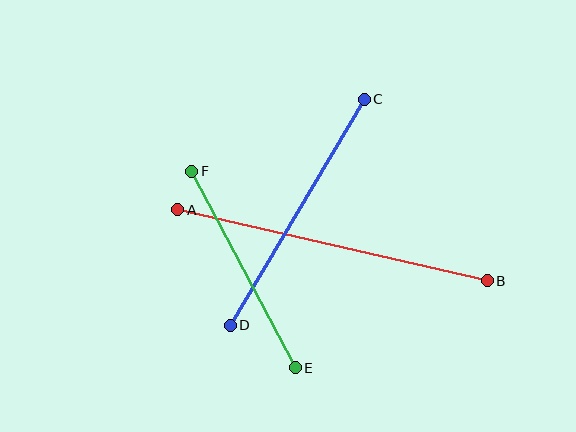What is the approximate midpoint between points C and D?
The midpoint is at approximately (297, 212) pixels.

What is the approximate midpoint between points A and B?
The midpoint is at approximately (332, 245) pixels.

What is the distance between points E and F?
The distance is approximately 222 pixels.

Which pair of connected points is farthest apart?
Points A and B are farthest apart.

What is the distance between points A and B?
The distance is approximately 317 pixels.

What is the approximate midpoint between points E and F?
The midpoint is at approximately (244, 270) pixels.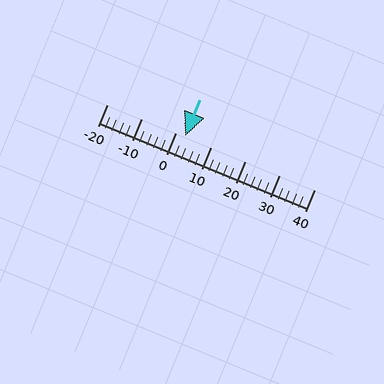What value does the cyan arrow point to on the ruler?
The cyan arrow points to approximately 3.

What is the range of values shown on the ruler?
The ruler shows values from -20 to 40.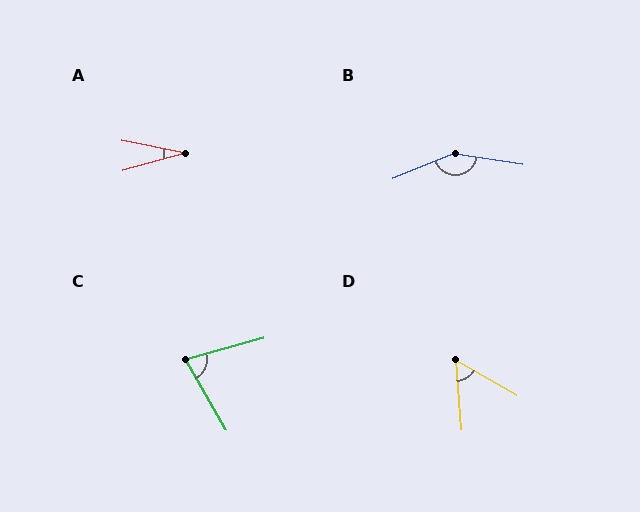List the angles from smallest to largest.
A (27°), D (56°), C (76°), B (149°).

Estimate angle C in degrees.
Approximately 76 degrees.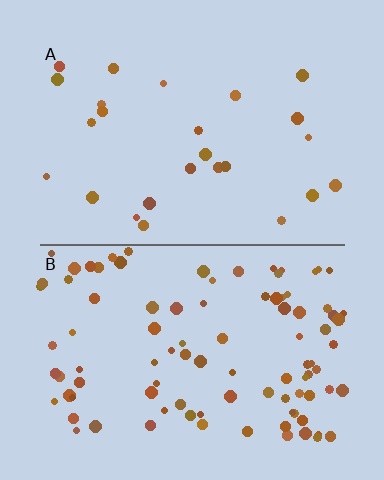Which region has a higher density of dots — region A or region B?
B (the bottom).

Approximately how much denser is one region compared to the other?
Approximately 3.9× — region B over region A.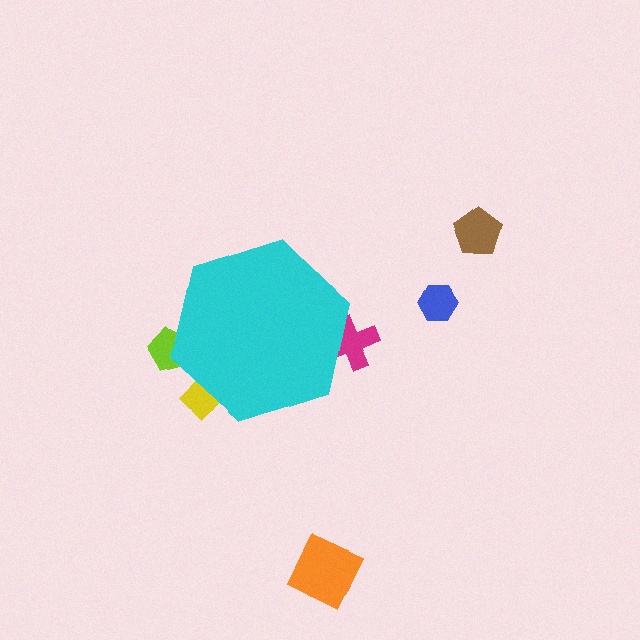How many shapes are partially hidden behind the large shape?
3 shapes are partially hidden.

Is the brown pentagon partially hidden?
No, the brown pentagon is fully visible.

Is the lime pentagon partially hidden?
Yes, the lime pentagon is partially hidden behind the cyan hexagon.